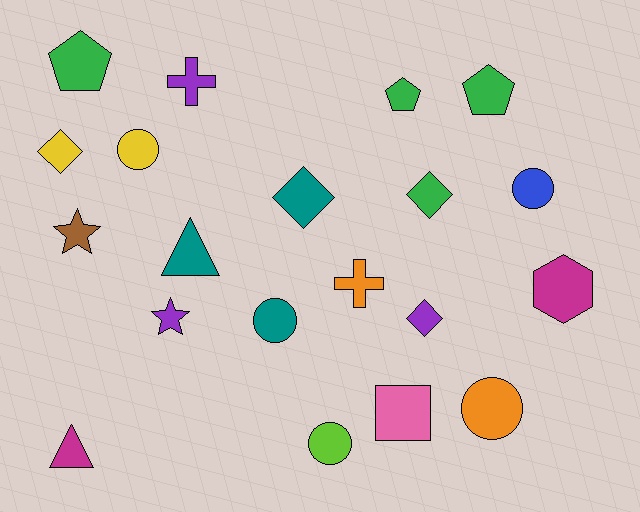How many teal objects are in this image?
There are 3 teal objects.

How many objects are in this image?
There are 20 objects.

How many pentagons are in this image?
There are 3 pentagons.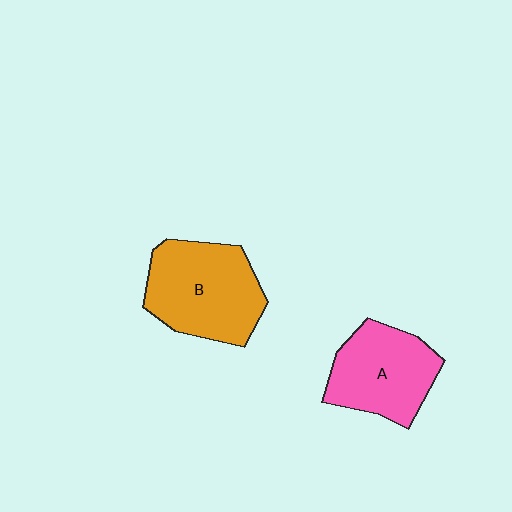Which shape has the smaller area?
Shape A (pink).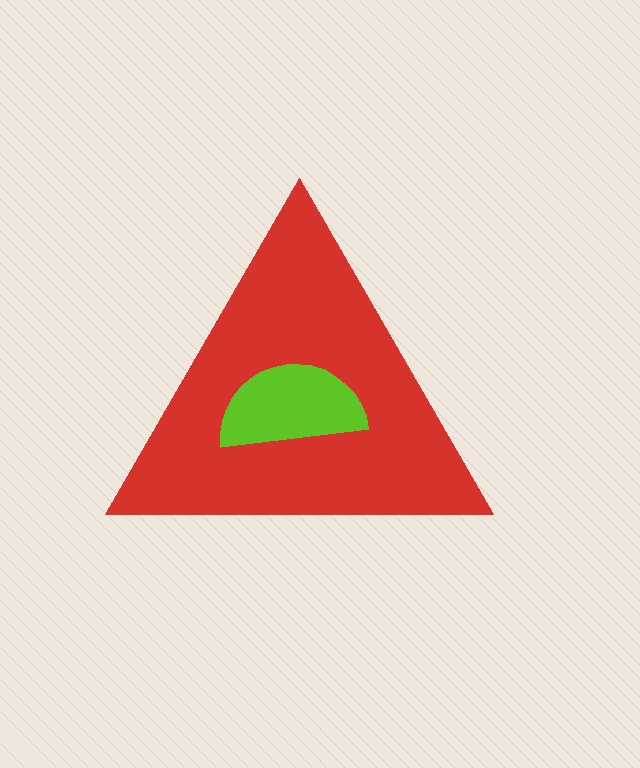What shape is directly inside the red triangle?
The lime semicircle.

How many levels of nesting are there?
2.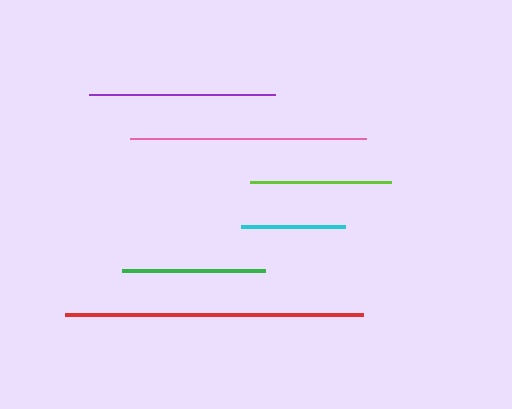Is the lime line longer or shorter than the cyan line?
The lime line is longer than the cyan line.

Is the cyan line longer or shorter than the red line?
The red line is longer than the cyan line.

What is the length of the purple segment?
The purple segment is approximately 186 pixels long.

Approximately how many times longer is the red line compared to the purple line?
The red line is approximately 1.6 times the length of the purple line.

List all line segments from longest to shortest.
From longest to shortest: red, pink, purple, green, lime, cyan.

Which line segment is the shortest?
The cyan line is the shortest at approximately 104 pixels.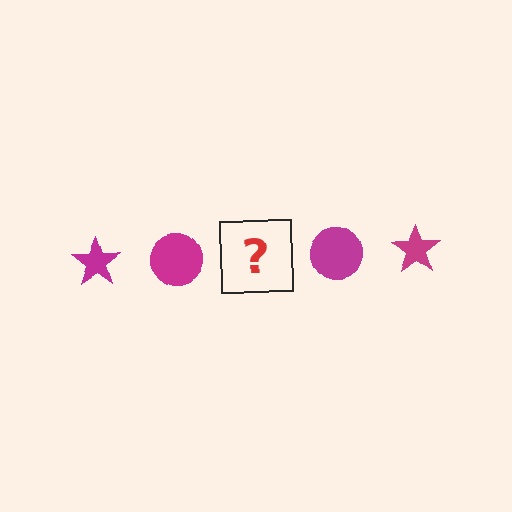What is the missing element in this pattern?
The missing element is a magenta star.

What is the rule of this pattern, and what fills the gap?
The rule is that the pattern cycles through star, circle shapes in magenta. The gap should be filled with a magenta star.